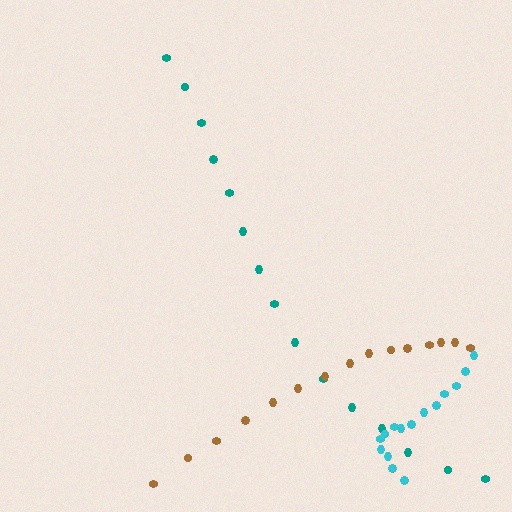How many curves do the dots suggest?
There are 3 distinct paths.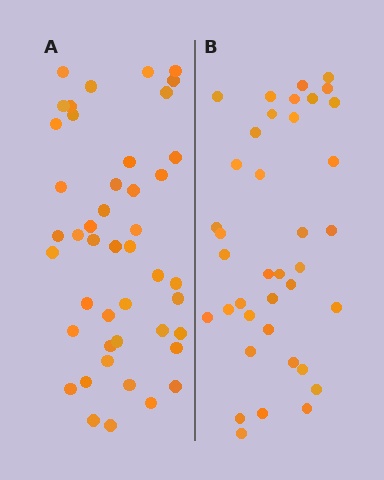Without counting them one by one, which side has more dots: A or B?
Region A (the left region) has more dots.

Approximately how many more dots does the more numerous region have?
Region A has roughly 8 or so more dots than region B.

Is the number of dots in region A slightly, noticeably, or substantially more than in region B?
Region A has only slightly more — the two regions are fairly close. The ratio is roughly 1.2 to 1.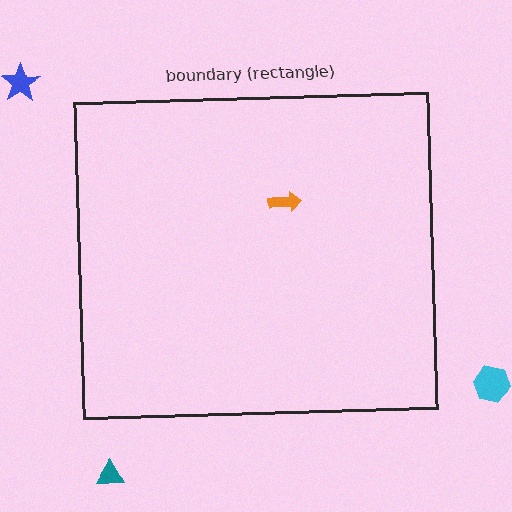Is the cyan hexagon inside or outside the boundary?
Outside.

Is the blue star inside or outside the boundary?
Outside.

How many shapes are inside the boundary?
1 inside, 3 outside.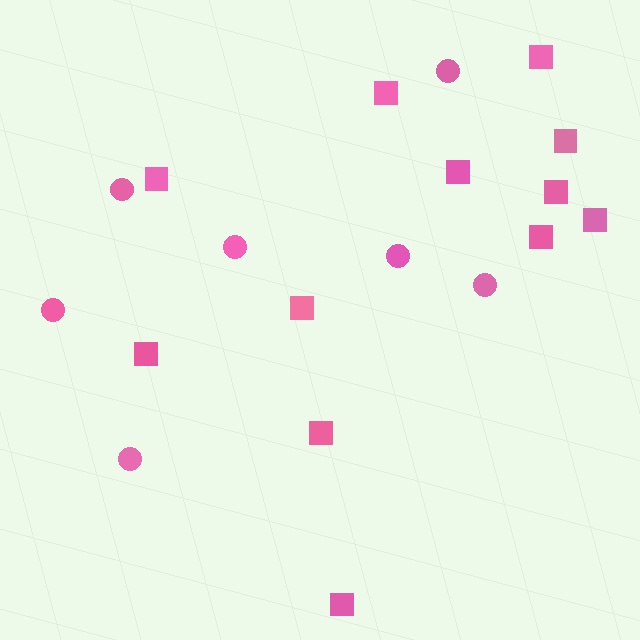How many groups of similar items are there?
There are 2 groups: one group of squares (12) and one group of circles (7).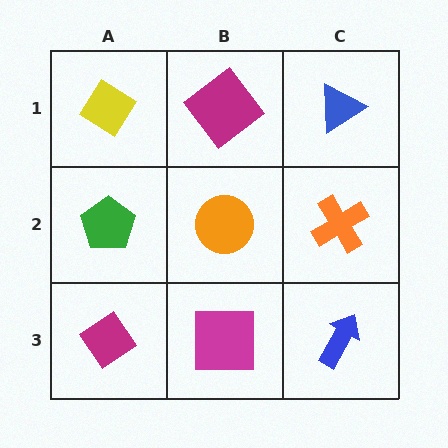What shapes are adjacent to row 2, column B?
A magenta diamond (row 1, column B), a magenta square (row 3, column B), a green pentagon (row 2, column A), an orange cross (row 2, column C).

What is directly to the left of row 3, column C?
A magenta square.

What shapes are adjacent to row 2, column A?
A yellow diamond (row 1, column A), a magenta diamond (row 3, column A), an orange circle (row 2, column B).